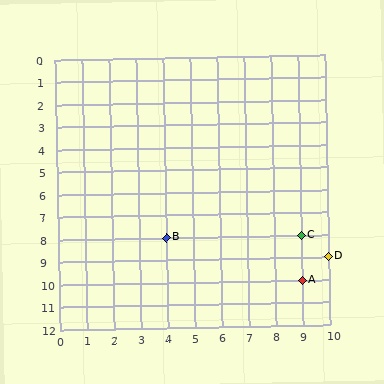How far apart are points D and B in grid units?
Points D and B are 6 columns and 1 row apart (about 6.1 grid units diagonally).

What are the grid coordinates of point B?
Point B is at grid coordinates (4, 8).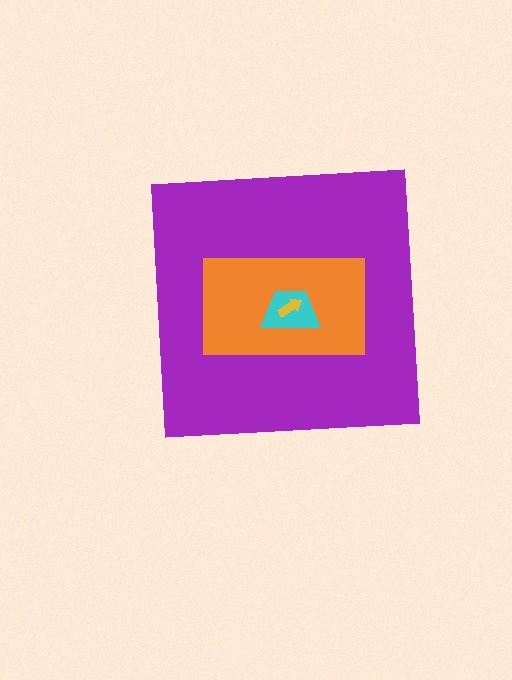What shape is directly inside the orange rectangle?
The cyan trapezoid.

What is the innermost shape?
The yellow arrow.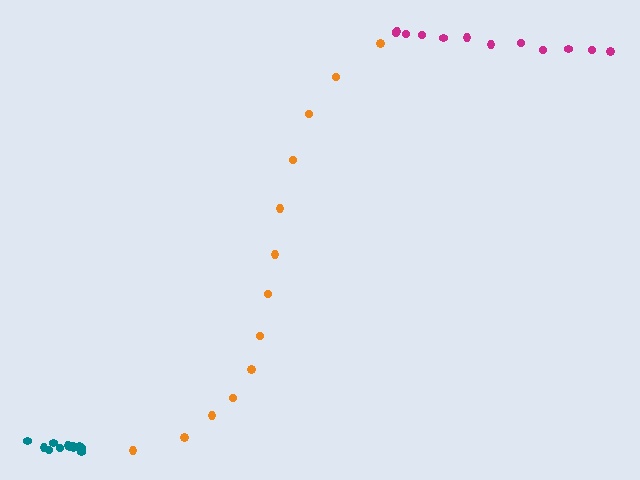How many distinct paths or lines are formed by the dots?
There are 3 distinct paths.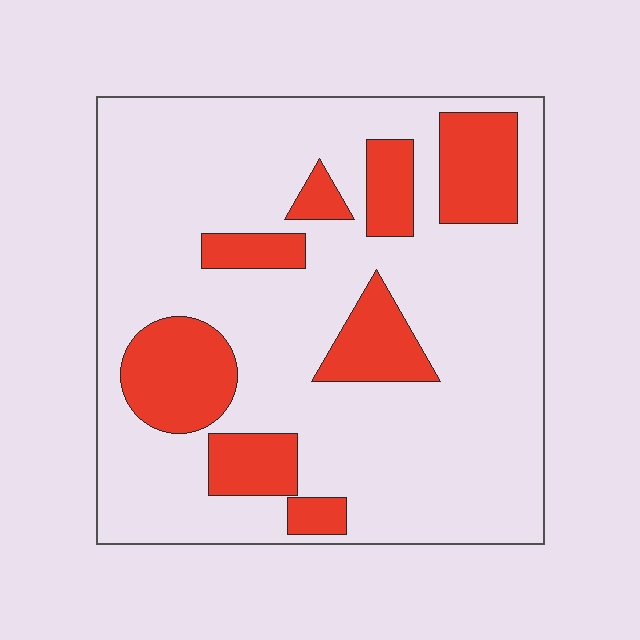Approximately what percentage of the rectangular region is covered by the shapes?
Approximately 25%.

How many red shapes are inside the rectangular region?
8.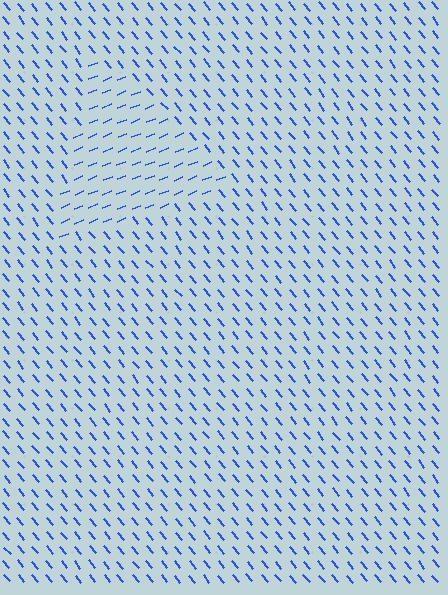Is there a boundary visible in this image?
Yes, there is a texture boundary formed by a change in line orientation.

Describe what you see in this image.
The image is filled with small blue line segments. A triangle region in the image has lines oriented differently from the surrounding lines, creating a visible texture boundary.